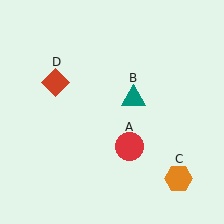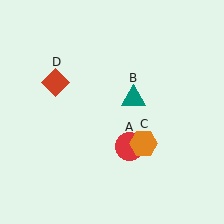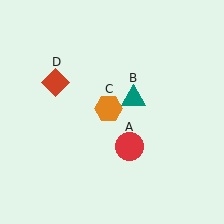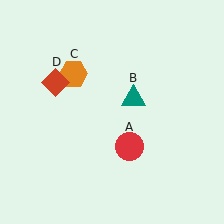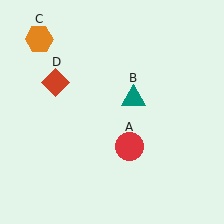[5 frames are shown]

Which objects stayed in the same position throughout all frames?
Red circle (object A) and teal triangle (object B) and red diamond (object D) remained stationary.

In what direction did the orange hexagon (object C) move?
The orange hexagon (object C) moved up and to the left.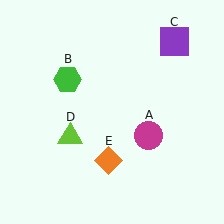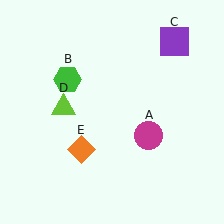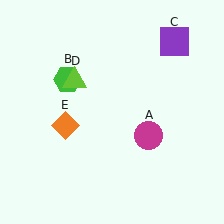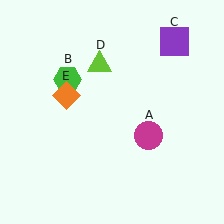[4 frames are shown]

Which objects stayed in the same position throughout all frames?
Magenta circle (object A) and green hexagon (object B) and purple square (object C) remained stationary.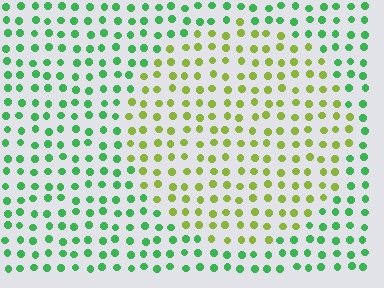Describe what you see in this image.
The image is filled with small green elements in a uniform arrangement. A circle-shaped region is visible where the elements are tinted to a slightly different hue, forming a subtle color boundary.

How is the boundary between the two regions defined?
The boundary is defined purely by a slight shift in hue (about 51 degrees). Spacing, size, and orientation are identical on both sides.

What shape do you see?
I see a circle.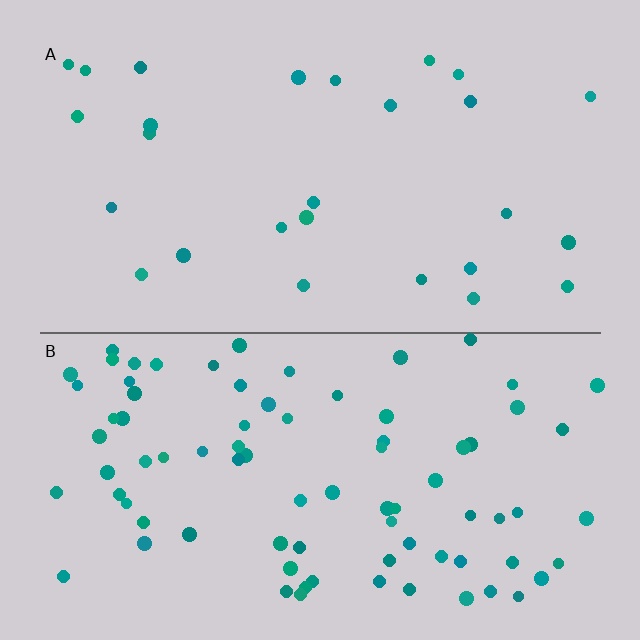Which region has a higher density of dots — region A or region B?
B (the bottom).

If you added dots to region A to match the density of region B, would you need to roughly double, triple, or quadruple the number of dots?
Approximately triple.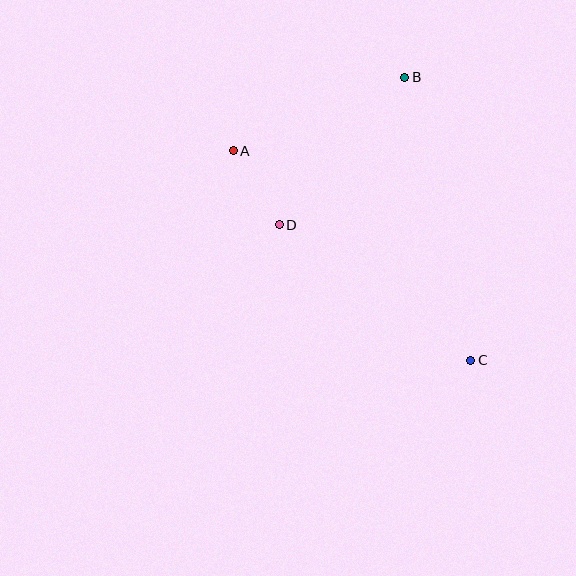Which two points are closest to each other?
Points A and D are closest to each other.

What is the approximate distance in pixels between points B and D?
The distance between B and D is approximately 194 pixels.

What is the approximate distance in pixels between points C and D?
The distance between C and D is approximately 235 pixels.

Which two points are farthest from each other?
Points A and C are farthest from each other.